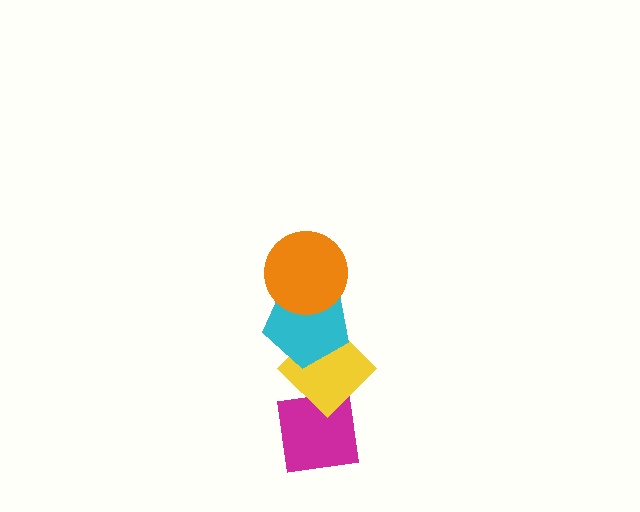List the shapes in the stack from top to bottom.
From top to bottom: the orange circle, the cyan pentagon, the yellow diamond, the magenta square.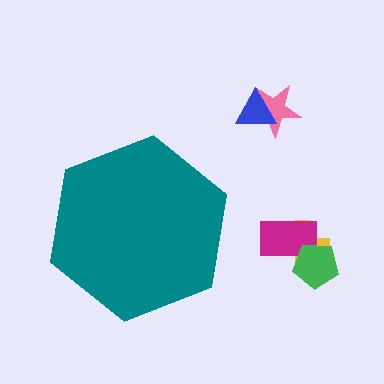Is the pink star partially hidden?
No, the pink star is fully visible.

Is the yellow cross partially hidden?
No, the yellow cross is fully visible.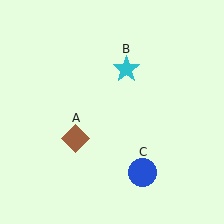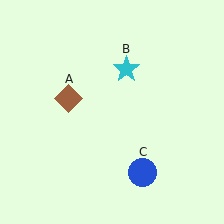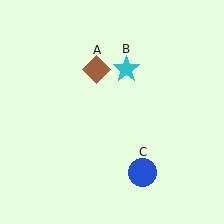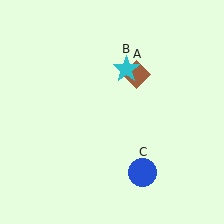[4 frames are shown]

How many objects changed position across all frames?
1 object changed position: brown diamond (object A).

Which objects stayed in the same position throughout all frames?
Cyan star (object B) and blue circle (object C) remained stationary.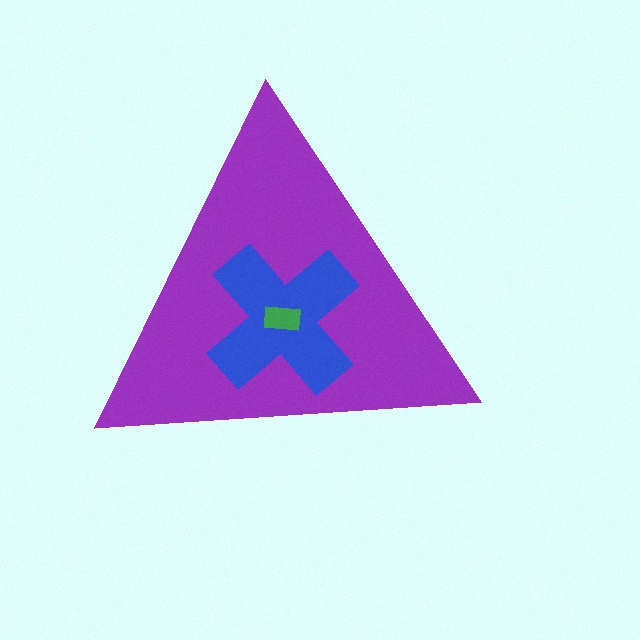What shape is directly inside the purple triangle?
The blue cross.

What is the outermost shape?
The purple triangle.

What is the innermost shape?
The green rectangle.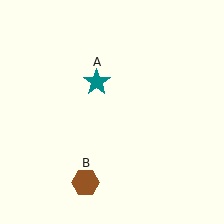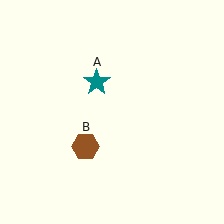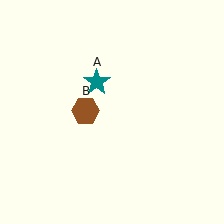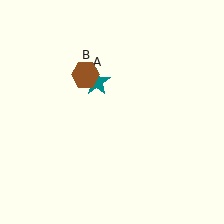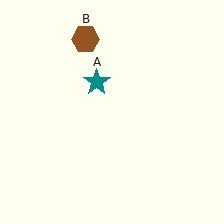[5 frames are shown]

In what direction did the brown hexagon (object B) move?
The brown hexagon (object B) moved up.